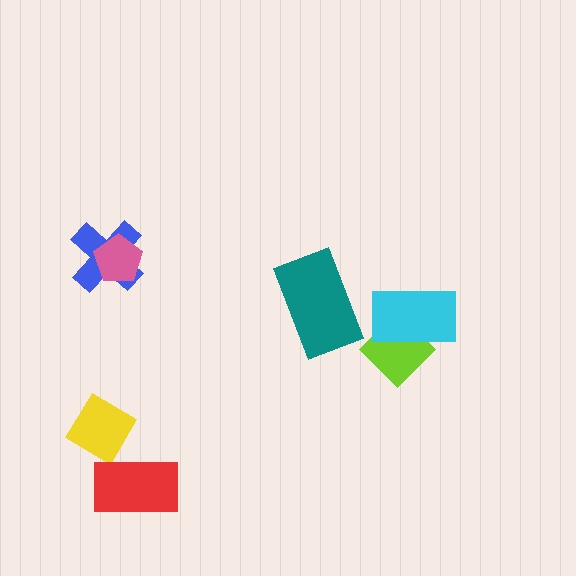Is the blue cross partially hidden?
Yes, it is partially covered by another shape.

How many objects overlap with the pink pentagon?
1 object overlaps with the pink pentagon.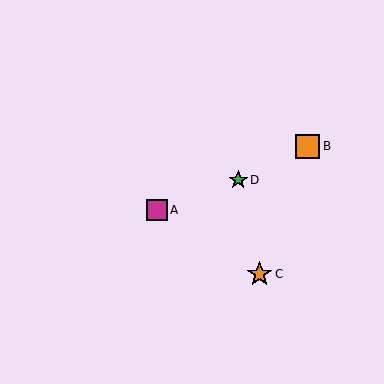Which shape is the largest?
The orange star (labeled C) is the largest.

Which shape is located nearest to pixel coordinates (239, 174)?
The green star (labeled D) at (238, 180) is nearest to that location.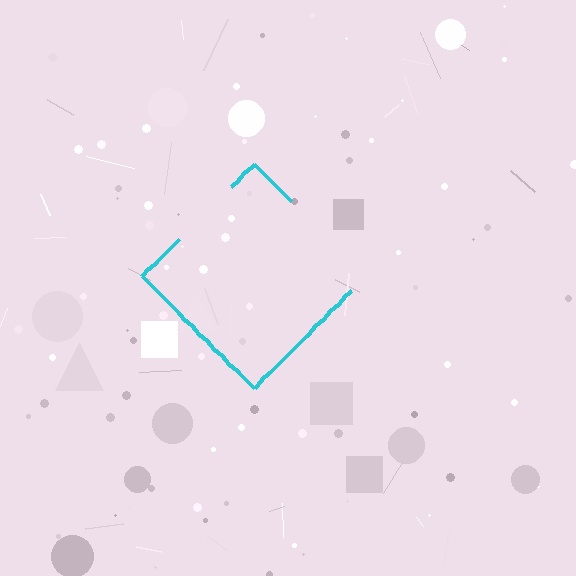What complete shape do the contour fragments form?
The contour fragments form a diamond.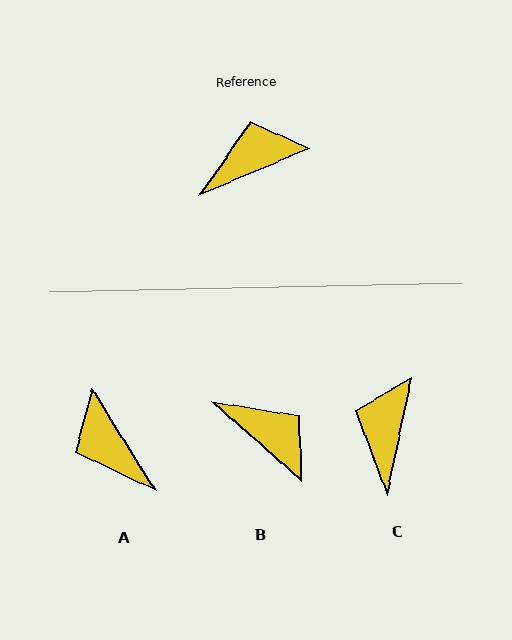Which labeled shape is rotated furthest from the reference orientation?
A, about 99 degrees away.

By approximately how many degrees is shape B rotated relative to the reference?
Approximately 64 degrees clockwise.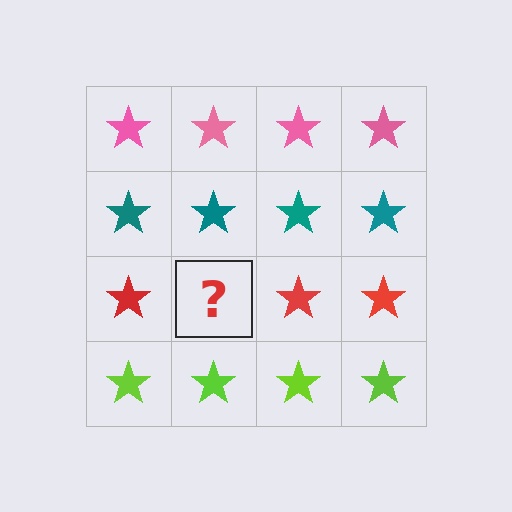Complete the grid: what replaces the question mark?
The question mark should be replaced with a red star.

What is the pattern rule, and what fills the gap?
The rule is that each row has a consistent color. The gap should be filled with a red star.